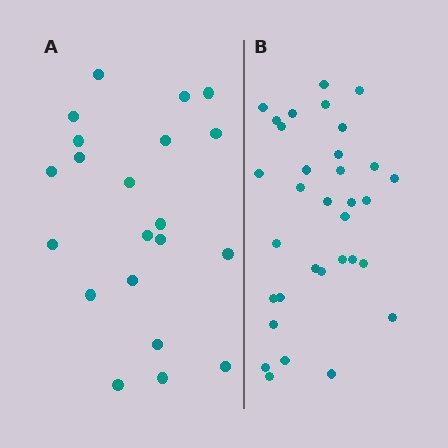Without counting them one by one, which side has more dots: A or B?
Region B (the right region) has more dots.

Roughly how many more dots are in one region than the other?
Region B has roughly 12 or so more dots than region A.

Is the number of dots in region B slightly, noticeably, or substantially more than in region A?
Region B has substantially more. The ratio is roughly 1.6 to 1.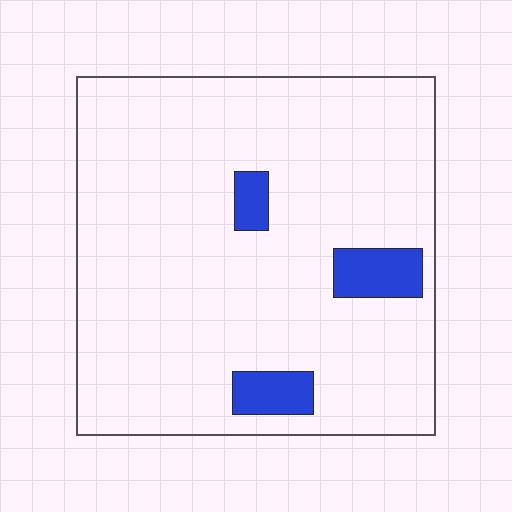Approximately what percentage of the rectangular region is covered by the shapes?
Approximately 10%.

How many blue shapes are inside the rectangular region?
3.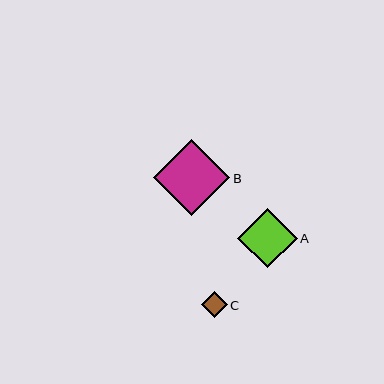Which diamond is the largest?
Diamond B is the largest with a size of approximately 76 pixels.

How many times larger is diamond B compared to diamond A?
Diamond B is approximately 1.3 times the size of diamond A.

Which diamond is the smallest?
Diamond C is the smallest with a size of approximately 26 pixels.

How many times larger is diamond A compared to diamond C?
Diamond A is approximately 2.3 times the size of diamond C.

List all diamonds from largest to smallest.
From largest to smallest: B, A, C.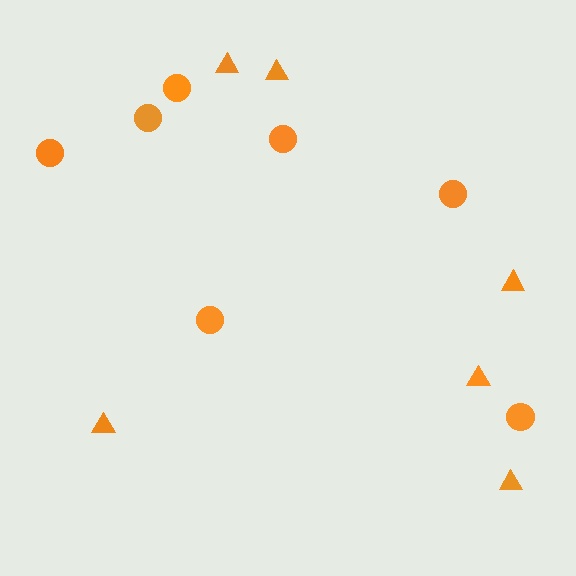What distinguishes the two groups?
There are 2 groups: one group of circles (7) and one group of triangles (6).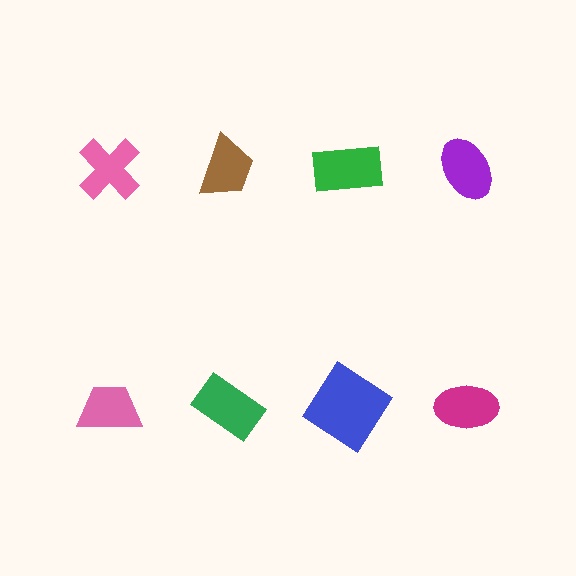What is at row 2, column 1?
A pink trapezoid.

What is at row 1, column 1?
A pink cross.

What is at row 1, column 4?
A purple ellipse.